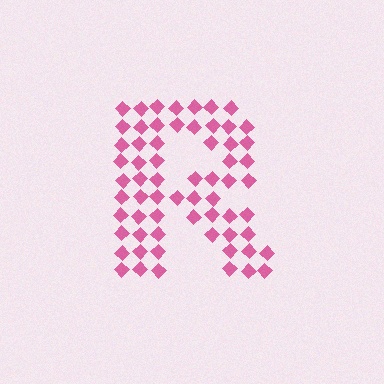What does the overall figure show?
The overall figure shows the letter R.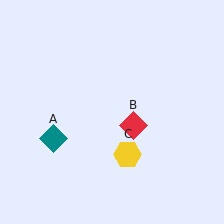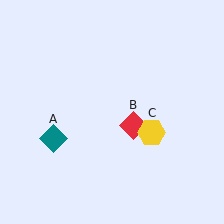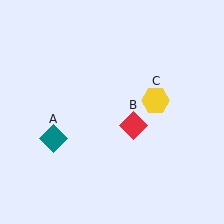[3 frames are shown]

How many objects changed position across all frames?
1 object changed position: yellow hexagon (object C).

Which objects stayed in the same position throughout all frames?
Teal diamond (object A) and red diamond (object B) remained stationary.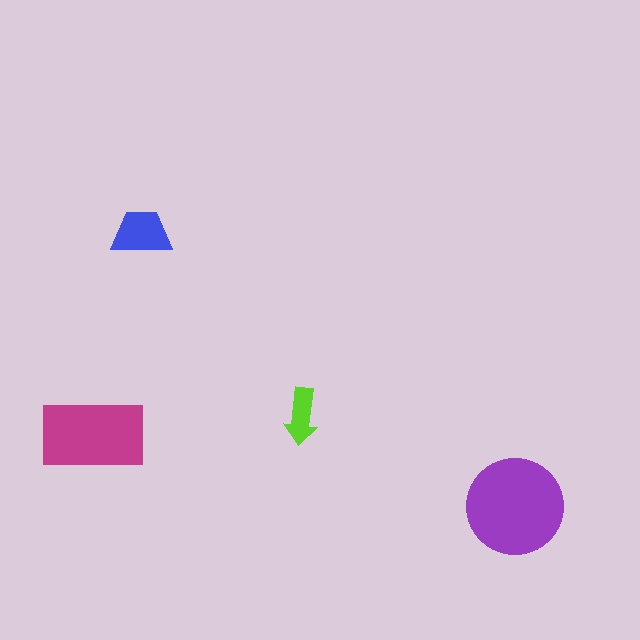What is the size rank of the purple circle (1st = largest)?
1st.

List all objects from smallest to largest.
The lime arrow, the blue trapezoid, the magenta rectangle, the purple circle.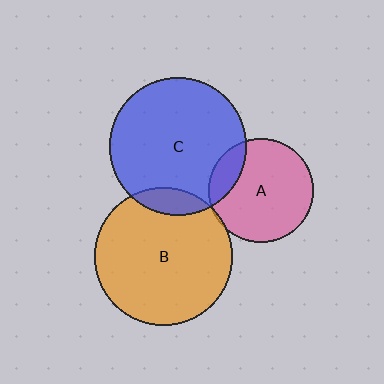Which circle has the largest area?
Circle B (orange).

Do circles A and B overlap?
Yes.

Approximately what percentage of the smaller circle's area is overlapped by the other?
Approximately 5%.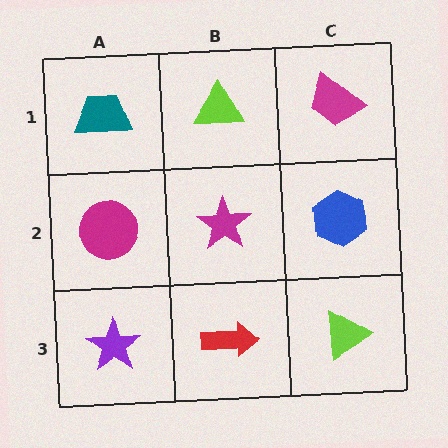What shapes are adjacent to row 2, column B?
A lime triangle (row 1, column B), a red arrow (row 3, column B), a magenta circle (row 2, column A), a blue hexagon (row 2, column C).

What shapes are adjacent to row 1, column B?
A magenta star (row 2, column B), a teal trapezoid (row 1, column A), a magenta trapezoid (row 1, column C).